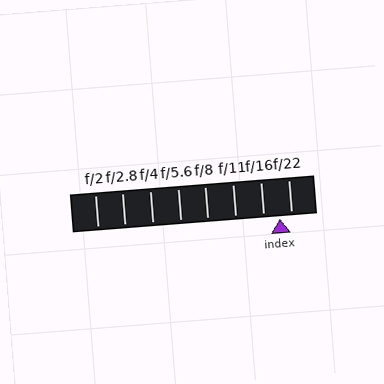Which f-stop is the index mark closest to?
The index mark is closest to f/22.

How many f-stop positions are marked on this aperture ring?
There are 8 f-stop positions marked.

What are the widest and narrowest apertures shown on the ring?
The widest aperture shown is f/2 and the narrowest is f/22.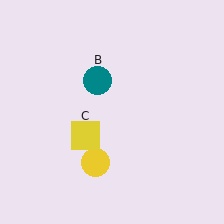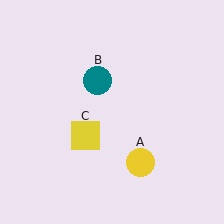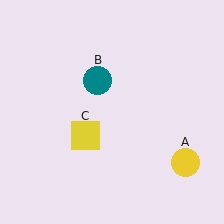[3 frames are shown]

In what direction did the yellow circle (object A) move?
The yellow circle (object A) moved right.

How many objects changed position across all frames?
1 object changed position: yellow circle (object A).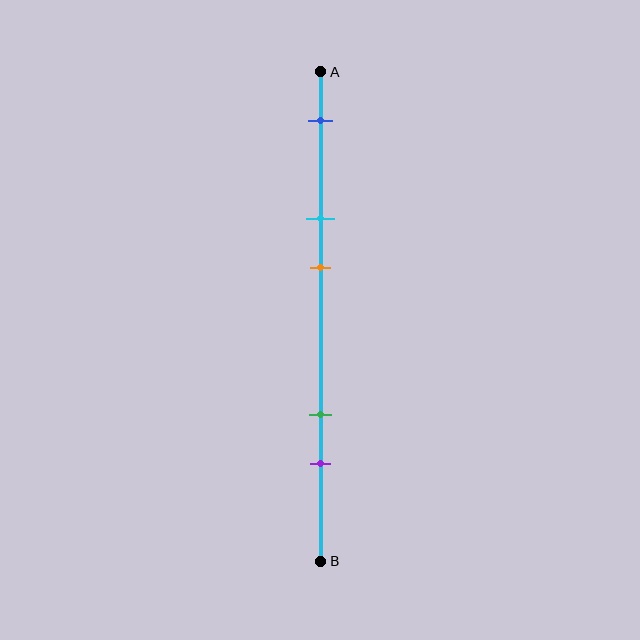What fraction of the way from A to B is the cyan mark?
The cyan mark is approximately 30% (0.3) of the way from A to B.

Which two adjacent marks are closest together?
The cyan and orange marks are the closest adjacent pair.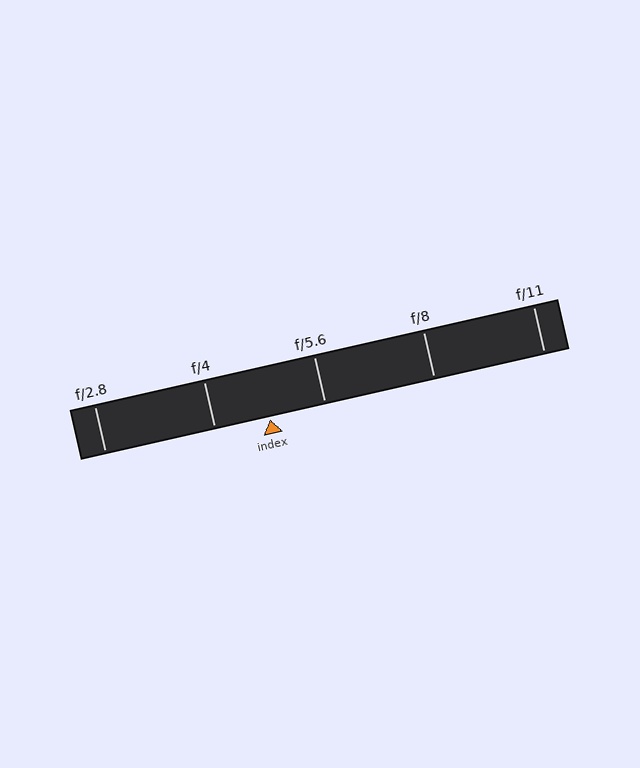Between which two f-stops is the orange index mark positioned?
The index mark is between f/4 and f/5.6.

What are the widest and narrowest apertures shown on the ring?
The widest aperture shown is f/2.8 and the narrowest is f/11.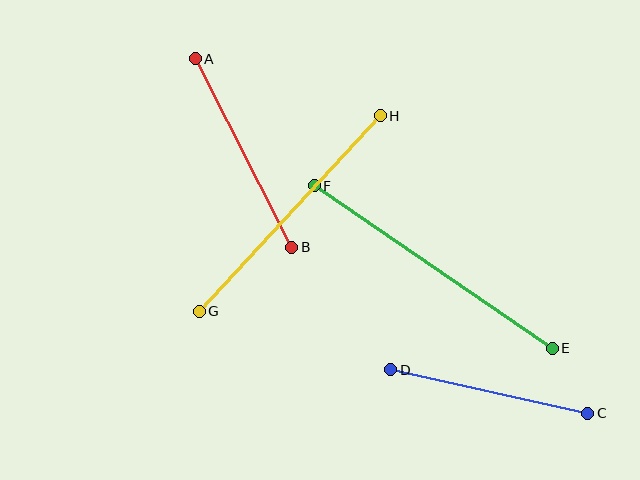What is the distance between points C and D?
The distance is approximately 201 pixels.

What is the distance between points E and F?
The distance is approximately 288 pixels.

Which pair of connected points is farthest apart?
Points E and F are farthest apart.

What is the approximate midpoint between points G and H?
The midpoint is at approximately (290, 213) pixels.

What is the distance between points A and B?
The distance is approximately 211 pixels.